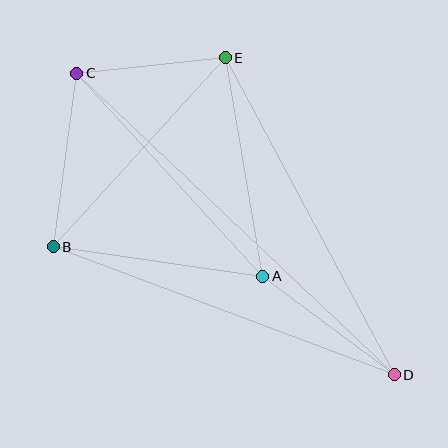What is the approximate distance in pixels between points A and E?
The distance between A and E is approximately 221 pixels.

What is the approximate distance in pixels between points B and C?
The distance between B and C is approximately 175 pixels.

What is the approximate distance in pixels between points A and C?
The distance between A and C is approximately 275 pixels.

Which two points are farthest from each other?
Points C and D are farthest from each other.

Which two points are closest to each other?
Points C and E are closest to each other.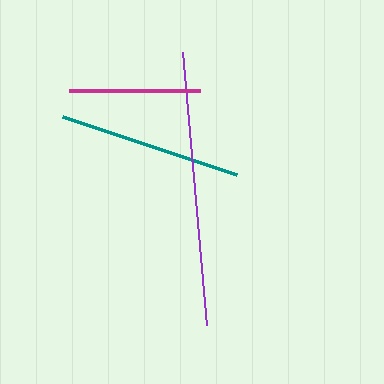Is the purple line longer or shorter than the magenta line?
The purple line is longer than the magenta line.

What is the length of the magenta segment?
The magenta segment is approximately 131 pixels long.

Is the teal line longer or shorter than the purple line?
The purple line is longer than the teal line.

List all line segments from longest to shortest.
From longest to shortest: purple, teal, magenta.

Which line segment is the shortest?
The magenta line is the shortest at approximately 131 pixels.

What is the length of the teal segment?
The teal segment is approximately 183 pixels long.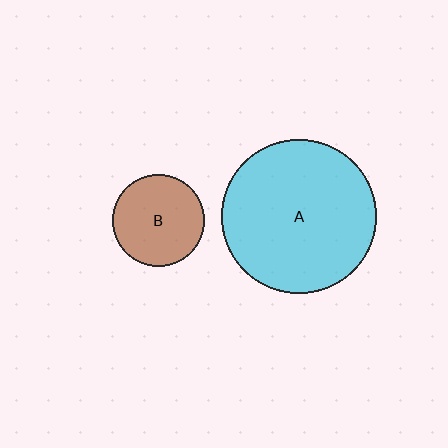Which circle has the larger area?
Circle A (cyan).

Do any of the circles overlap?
No, none of the circles overlap.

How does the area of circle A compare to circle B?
Approximately 2.8 times.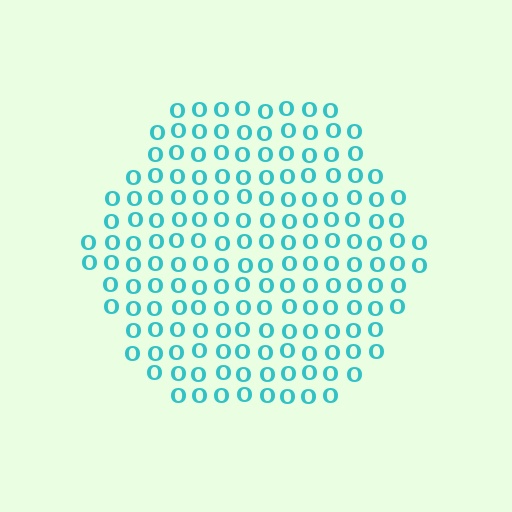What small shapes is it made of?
It is made of small letter O's.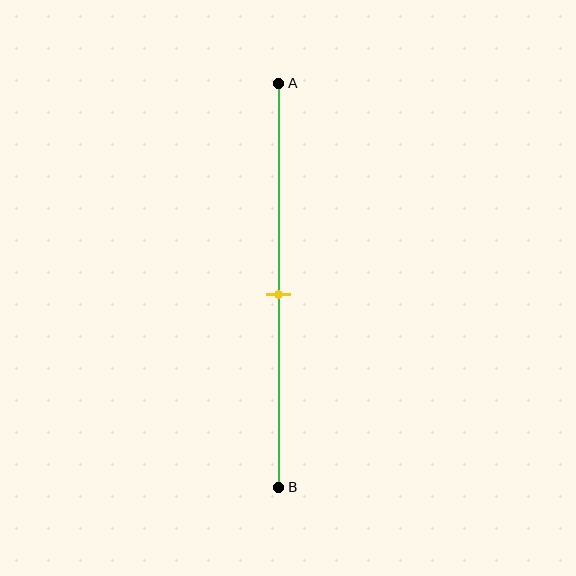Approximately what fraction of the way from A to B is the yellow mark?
The yellow mark is approximately 50% of the way from A to B.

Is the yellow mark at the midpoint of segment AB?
Yes, the mark is approximately at the midpoint.